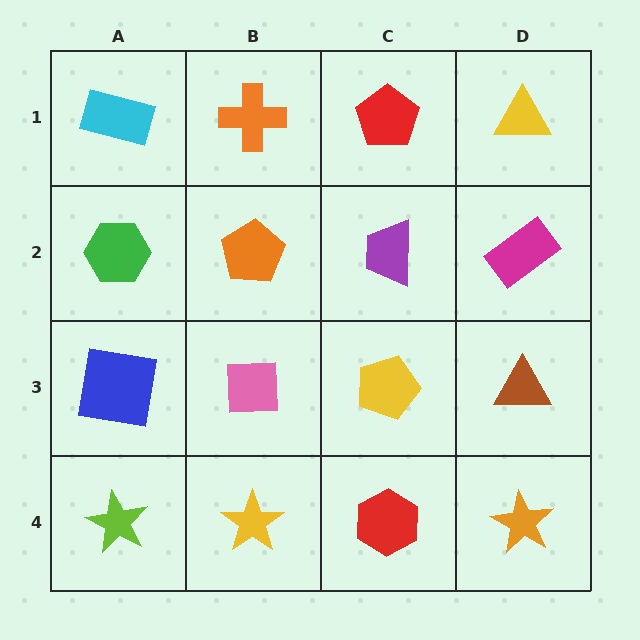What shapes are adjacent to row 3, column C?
A purple trapezoid (row 2, column C), a red hexagon (row 4, column C), a pink square (row 3, column B), a brown triangle (row 3, column D).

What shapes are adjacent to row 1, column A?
A green hexagon (row 2, column A), an orange cross (row 1, column B).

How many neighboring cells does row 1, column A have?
2.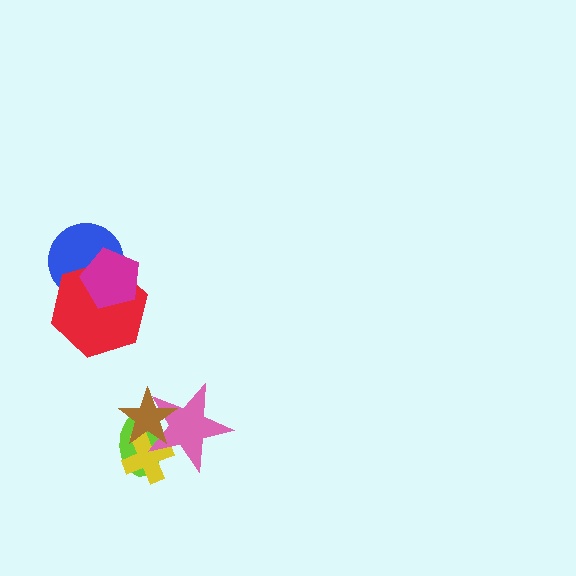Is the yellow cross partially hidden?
Yes, it is partially covered by another shape.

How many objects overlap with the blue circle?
2 objects overlap with the blue circle.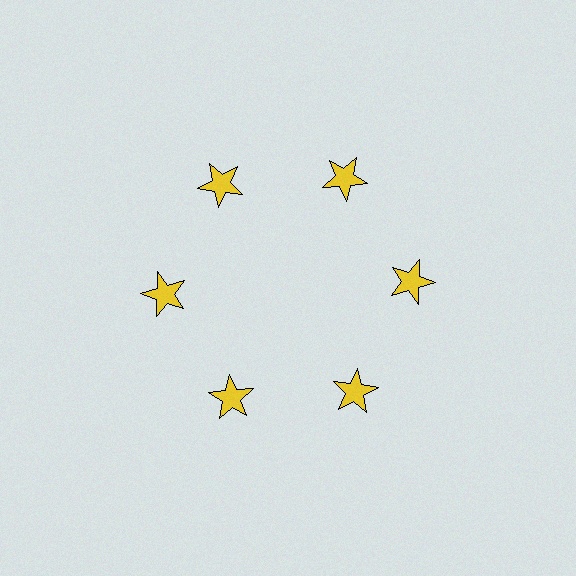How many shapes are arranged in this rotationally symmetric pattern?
There are 6 shapes, arranged in 6 groups of 1.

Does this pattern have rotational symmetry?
Yes, this pattern has 6-fold rotational symmetry. It looks the same after rotating 60 degrees around the center.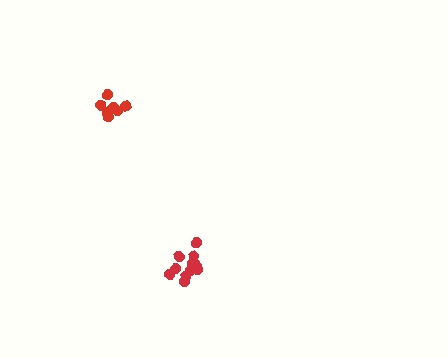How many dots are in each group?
Group 1: 12 dots, Group 2: 8 dots (20 total).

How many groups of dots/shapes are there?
There are 2 groups.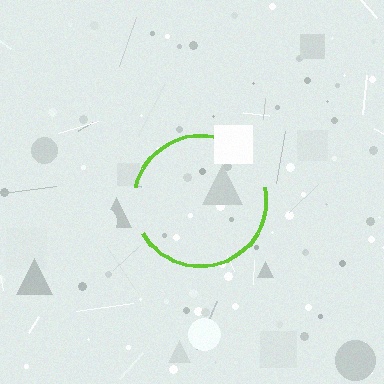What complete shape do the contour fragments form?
The contour fragments form a circle.